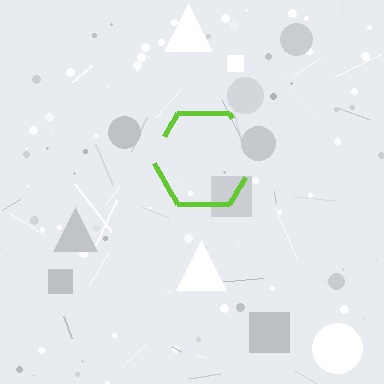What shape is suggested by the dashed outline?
The dashed outline suggests a hexagon.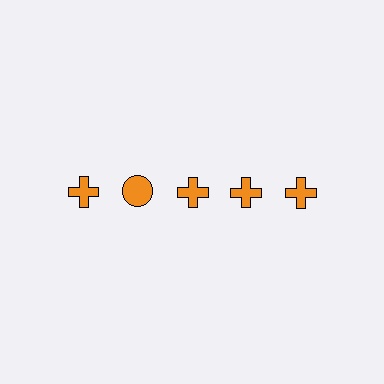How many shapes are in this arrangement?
There are 5 shapes arranged in a grid pattern.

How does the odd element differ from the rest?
It has a different shape: circle instead of cross.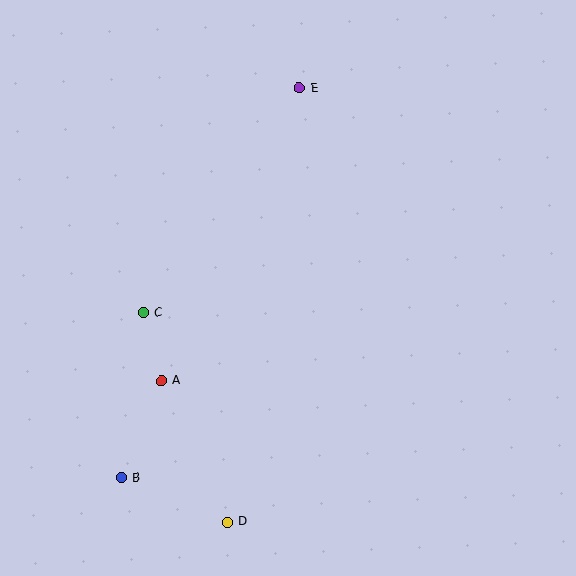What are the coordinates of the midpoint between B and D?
The midpoint between B and D is at (174, 500).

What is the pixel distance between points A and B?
The distance between A and B is 105 pixels.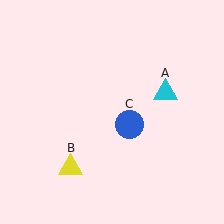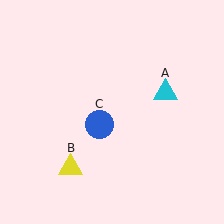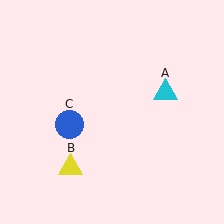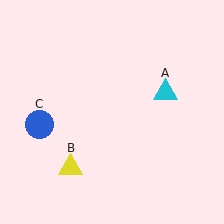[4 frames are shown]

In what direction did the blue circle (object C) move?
The blue circle (object C) moved left.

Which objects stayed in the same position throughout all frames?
Cyan triangle (object A) and yellow triangle (object B) remained stationary.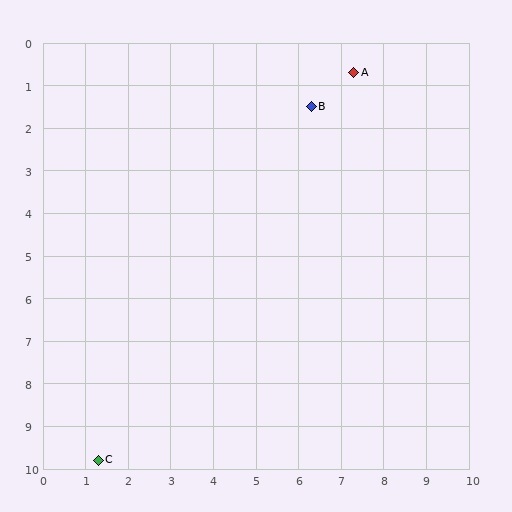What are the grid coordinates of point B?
Point B is at approximately (6.3, 1.5).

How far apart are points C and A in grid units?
Points C and A are about 10.9 grid units apart.